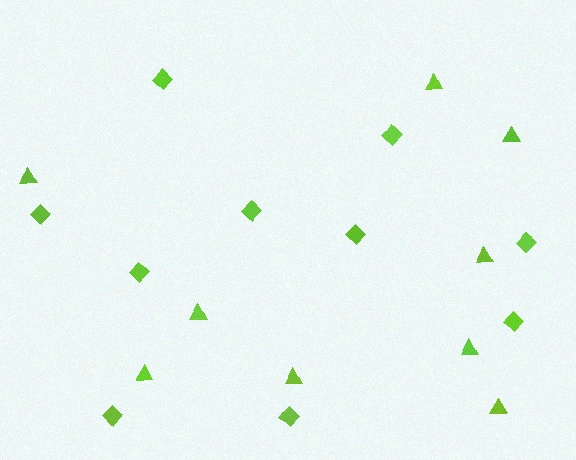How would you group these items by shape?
There are 2 groups: one group of triangles (9) and one group of diamonds (10).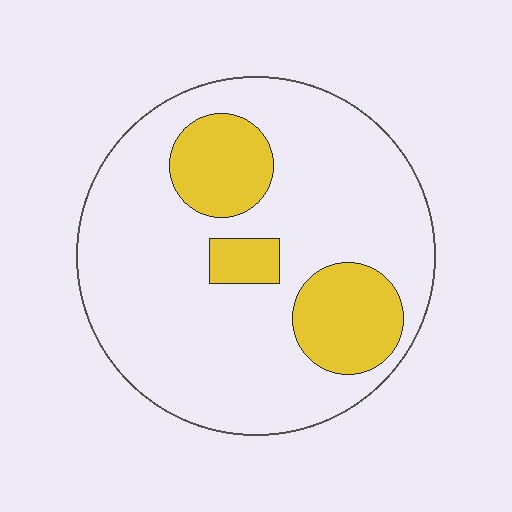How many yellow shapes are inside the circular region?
3.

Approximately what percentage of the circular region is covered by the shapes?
Approximately 20%.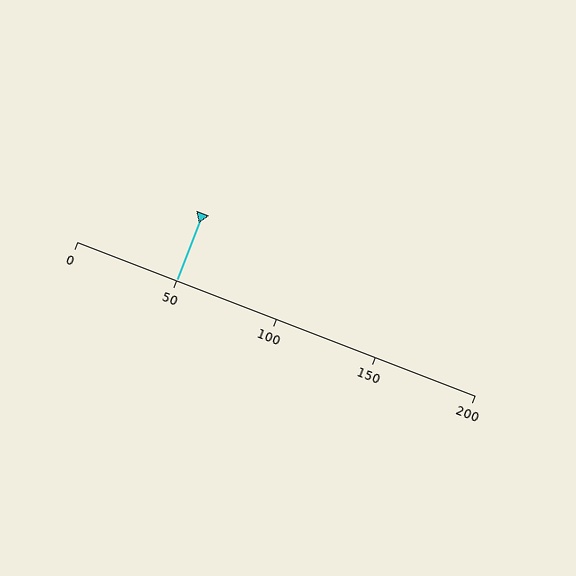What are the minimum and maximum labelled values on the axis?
The axis runs from 0 to 200.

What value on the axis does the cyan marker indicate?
The marker indicates approximately 50.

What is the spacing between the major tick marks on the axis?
The major ticks are spaced 50 apart.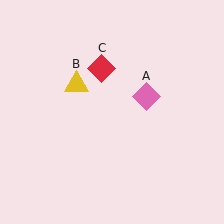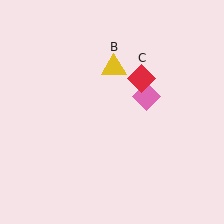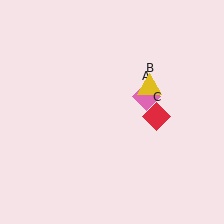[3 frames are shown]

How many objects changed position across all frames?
2 objects changed position: yellow triangle (object B), red diamond (object C).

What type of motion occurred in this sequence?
The yellow triangle (object B), red diamond (object C) rotated clockwise around the center of the scene.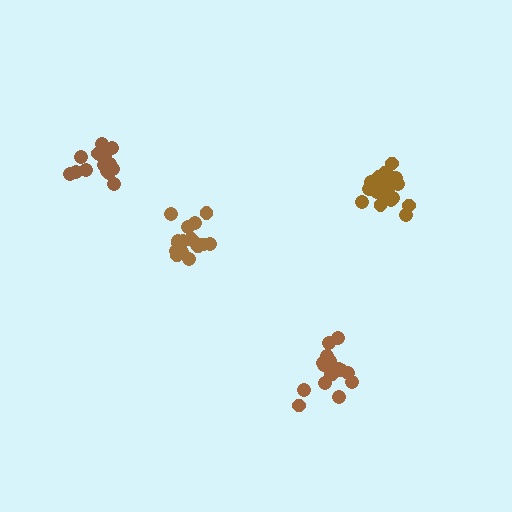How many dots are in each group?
Group 1: 19 dots, Group 2: 16 dots, Group 3: 15 dots, Group 4: 21 dots (71 total).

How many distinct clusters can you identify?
There are 4 distinct clusters.